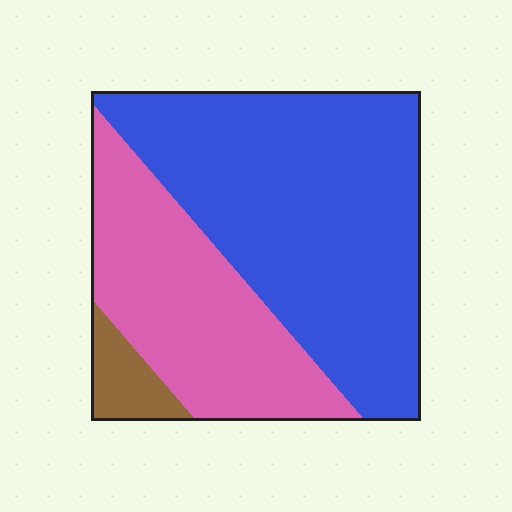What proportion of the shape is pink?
Pink covers around 35% of the shape.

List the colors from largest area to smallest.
From largest to smallest: blue, pink, brown.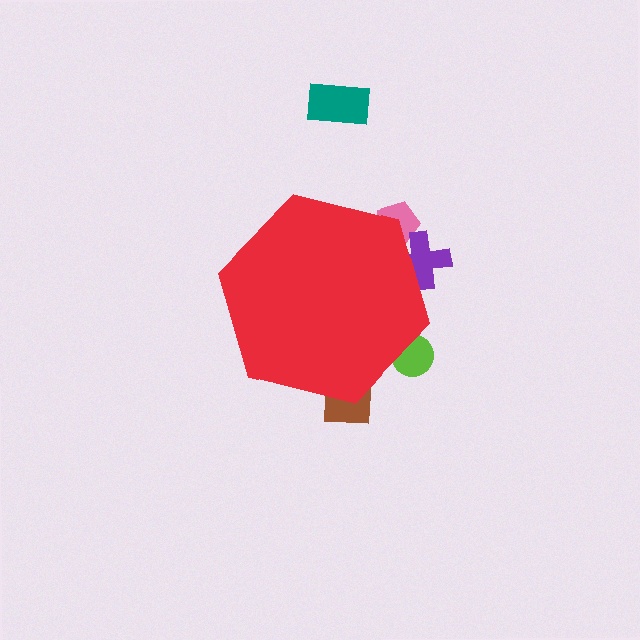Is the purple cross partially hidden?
Yes, the purple cross is partially hidden behind the red hexagon.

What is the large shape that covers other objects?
A red hexagon.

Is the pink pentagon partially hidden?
Yes, the pink pentagon is partially hidden behind the red hexagon.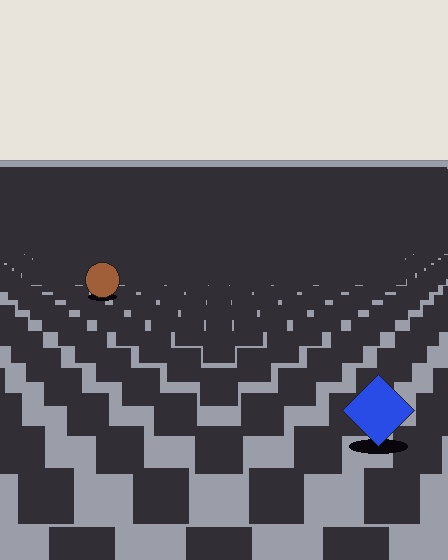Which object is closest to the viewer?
The blue diamond is closest. The texture marks near it are larger and more spread out.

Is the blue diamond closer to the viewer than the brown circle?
Yes. The blue diamond is closer — you can tell from the texture gradient: the ground texture is coarser near it.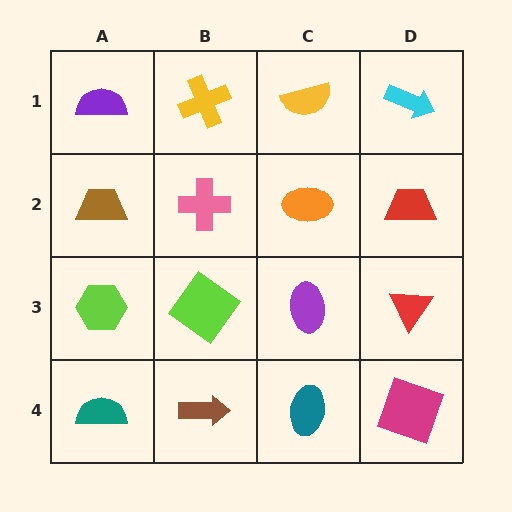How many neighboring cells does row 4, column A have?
2.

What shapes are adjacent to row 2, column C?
A yellow semicircle (row 1, column C), a purple ellipse (row 3, column C), a pink cross (row 2, column B), a red trapezoid (row 2, column D).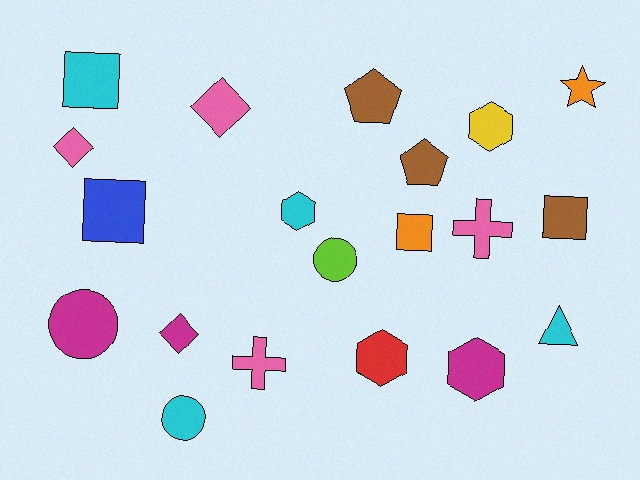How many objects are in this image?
There are 20 objects.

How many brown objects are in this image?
There are 3 brown objects.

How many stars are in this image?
There is 1 star.